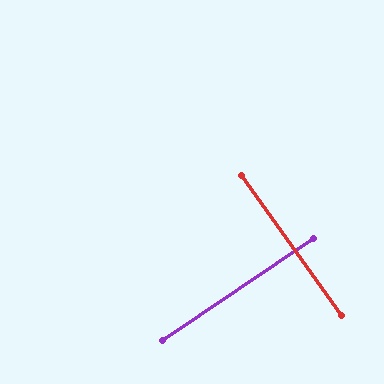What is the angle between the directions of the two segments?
Approximately 88 degrees.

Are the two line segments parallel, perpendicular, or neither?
Perpendicular — they meet at approximately 88°.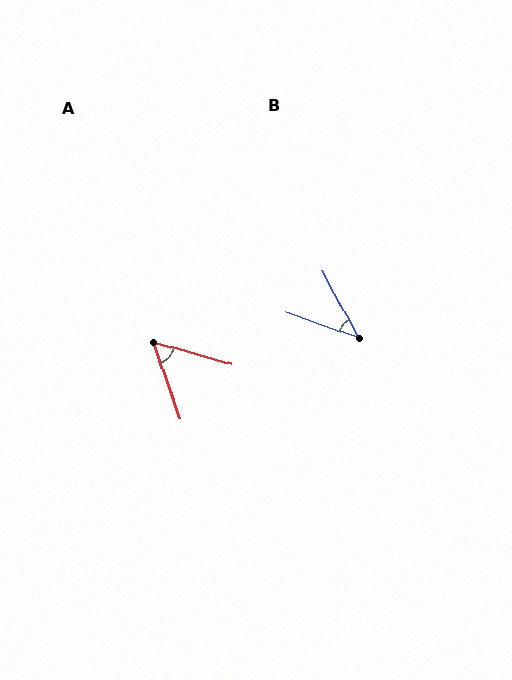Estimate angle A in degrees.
Approximately 55 degrees.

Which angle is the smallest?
B, at approximately 42 degrees.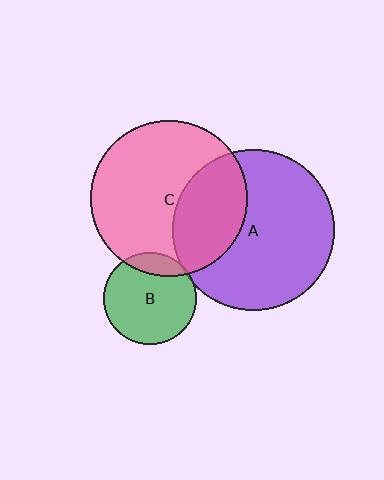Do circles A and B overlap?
Yes.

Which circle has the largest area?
Circle A (purple).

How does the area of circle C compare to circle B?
Approximately 2.9 times.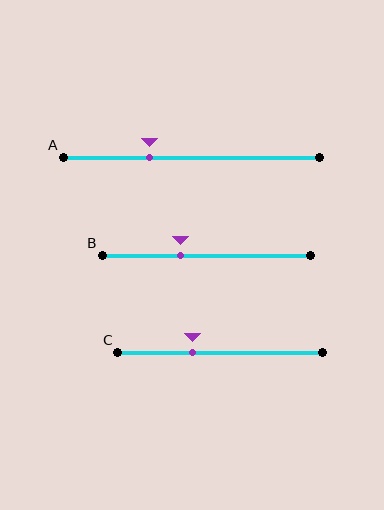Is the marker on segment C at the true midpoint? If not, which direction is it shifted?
No, the marker on segment C is shifted to the left by about 14% of the segment length.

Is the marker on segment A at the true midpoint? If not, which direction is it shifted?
No, the marker on segment A is shifted to the left by about 16% of the segment length.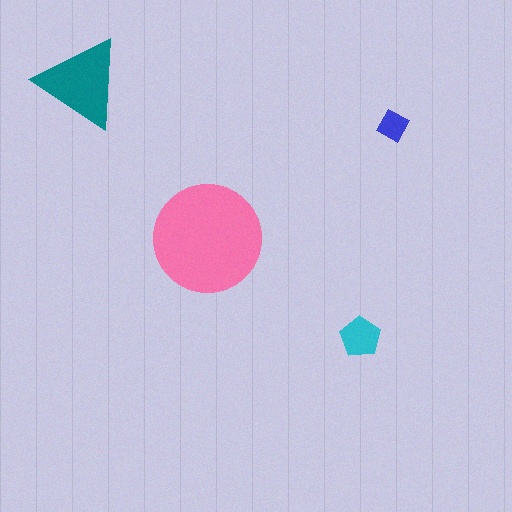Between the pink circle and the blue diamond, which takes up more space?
The pink circle.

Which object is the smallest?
The blue diamond.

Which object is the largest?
The pink circle.